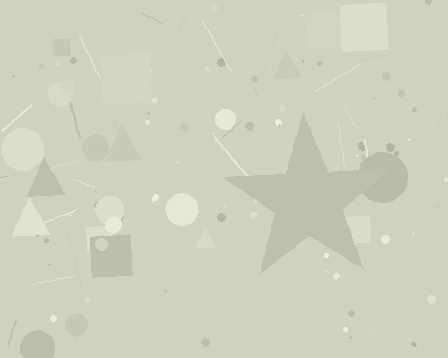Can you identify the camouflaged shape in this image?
The camouflaged shape is a star.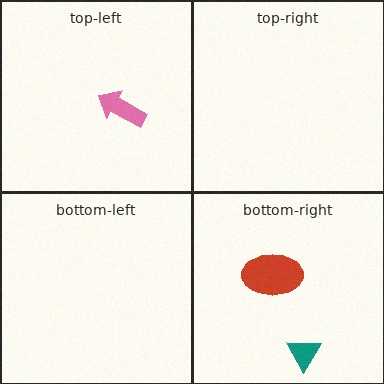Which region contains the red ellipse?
The bottom-right region.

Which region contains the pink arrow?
The top-left region.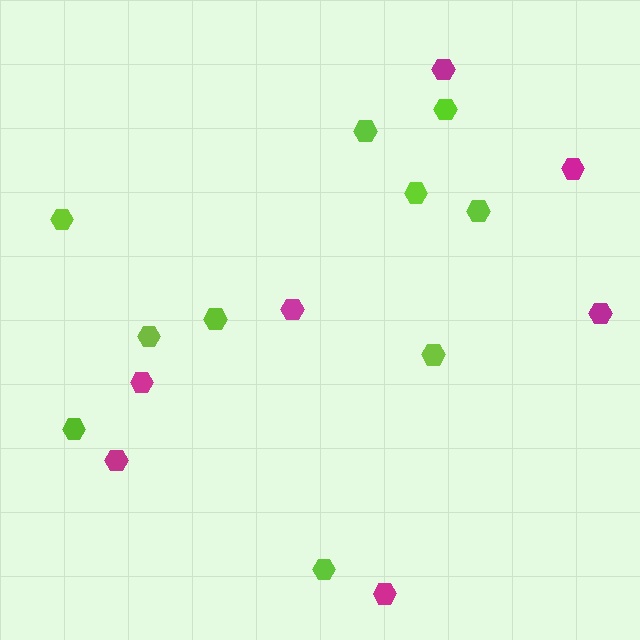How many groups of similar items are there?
There are 2 groups: one group of lime hexagons (10) and one group of magenta hexagons (7).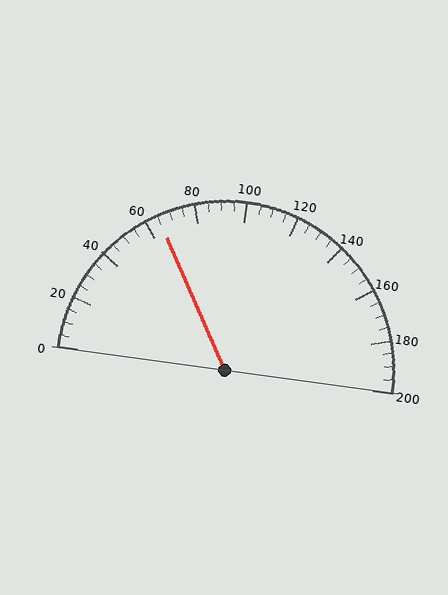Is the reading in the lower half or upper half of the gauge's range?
The reading is in the lower half of the range (0 to 200).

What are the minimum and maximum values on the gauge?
The gauge ranges from 0 to 200.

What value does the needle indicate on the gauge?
The needle indicates approximately 65.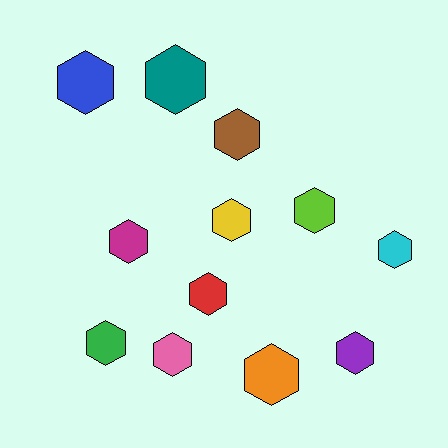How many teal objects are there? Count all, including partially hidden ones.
There is 1 teal object.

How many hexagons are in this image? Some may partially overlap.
There are 12 hexagons.